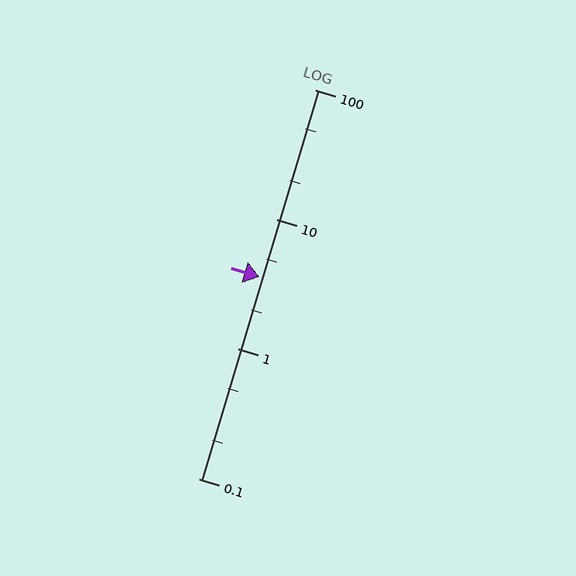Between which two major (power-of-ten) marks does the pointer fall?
The pointer is between 1 and 10.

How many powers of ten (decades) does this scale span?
The scale spans 3 decades, from 0.1 to 100.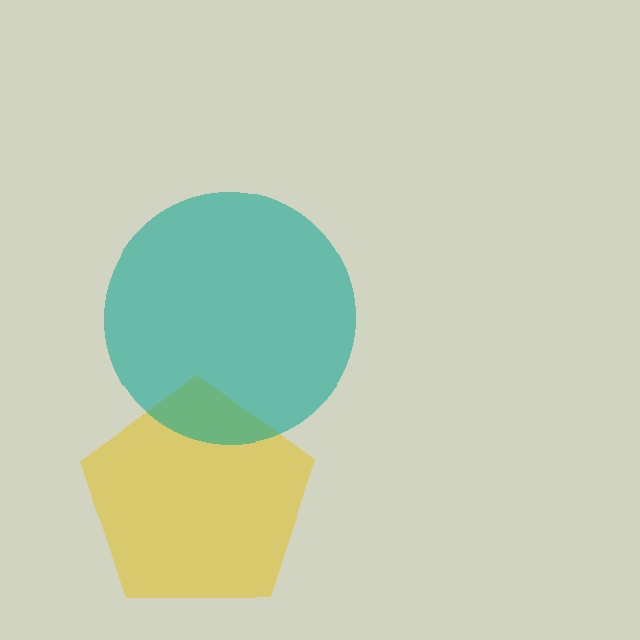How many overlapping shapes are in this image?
There are 2 overlapping shapes in the image.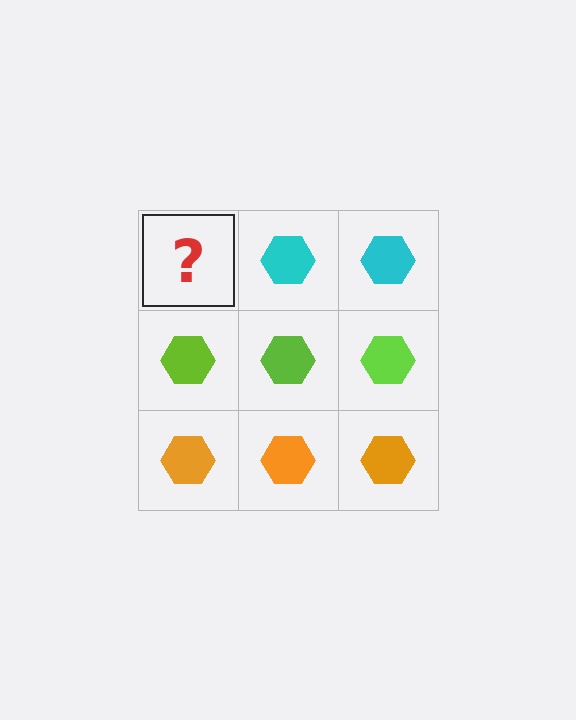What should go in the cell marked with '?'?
The missing cell should contain a cyan hexagon.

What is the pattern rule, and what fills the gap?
The rule is that each row has a consistent color. The gap should be filled with a cyan hexagon.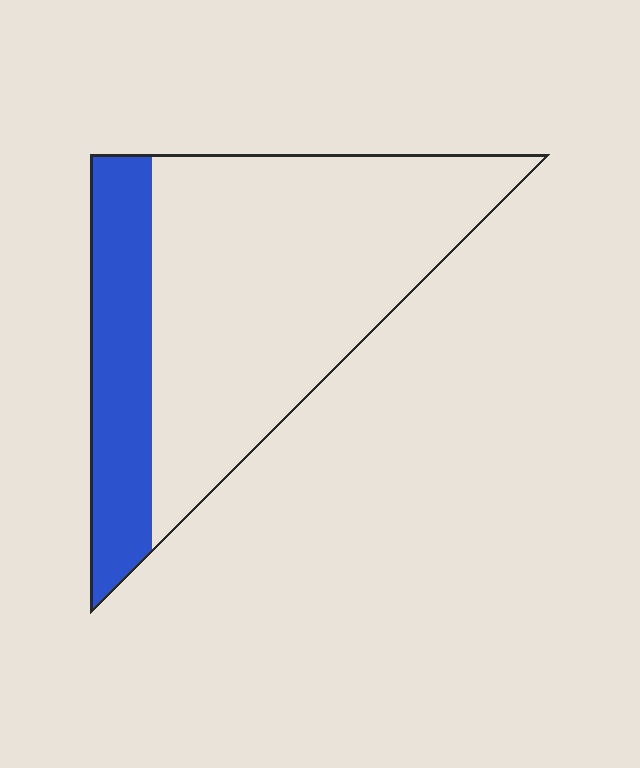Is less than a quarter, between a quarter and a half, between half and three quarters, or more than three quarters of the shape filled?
Between a quarter and a half.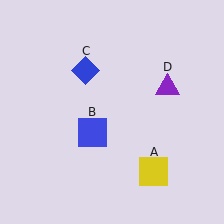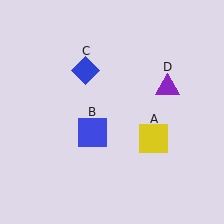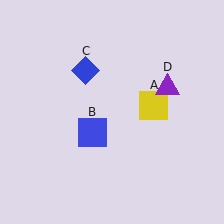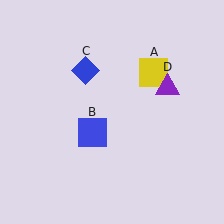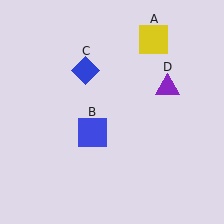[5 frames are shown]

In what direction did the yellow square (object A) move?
The yellow square (object A) moved up.